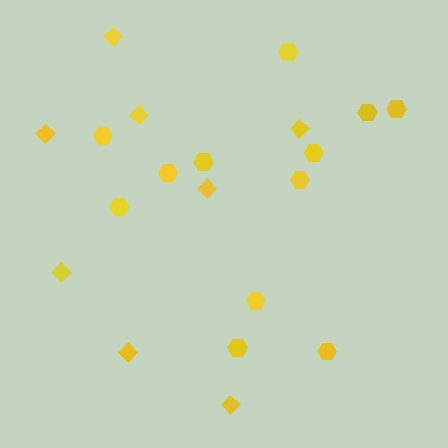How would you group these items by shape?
There are 2 groups: one group of hexagons (12) and one group of diamonds (8).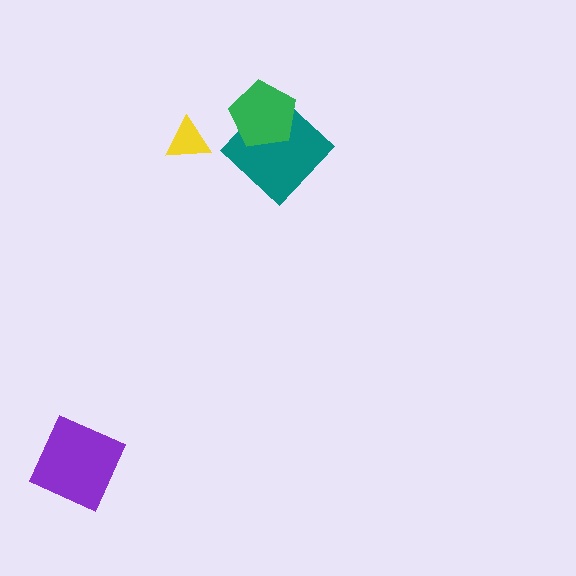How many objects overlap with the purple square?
0 objects overlap with the purple square.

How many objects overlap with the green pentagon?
1 object overlaps with the green pentagon.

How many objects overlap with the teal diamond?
1 object overlaps with the teal diamond.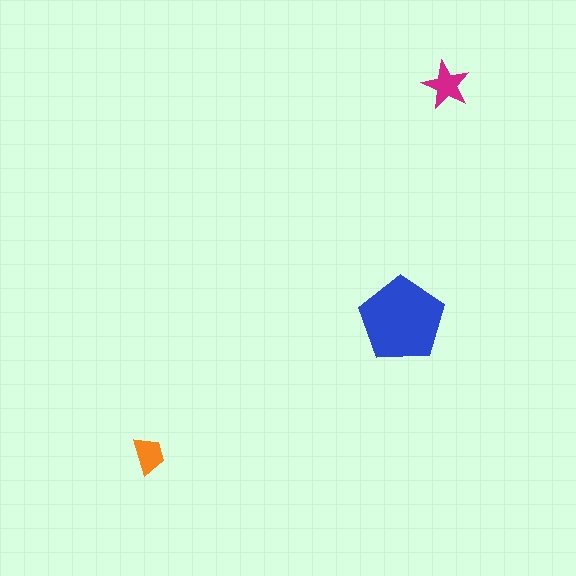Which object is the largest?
The blue pentagon.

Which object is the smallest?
The orange trapezoid.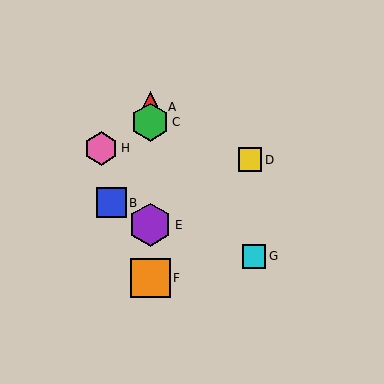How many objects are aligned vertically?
4 objects (A, C, E, F) are aligned vertically.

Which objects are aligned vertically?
Objects A, C, E, F are aligned vertically.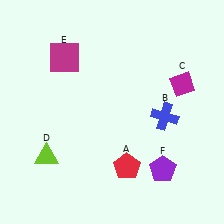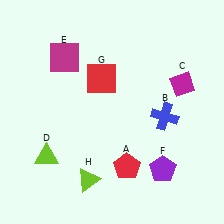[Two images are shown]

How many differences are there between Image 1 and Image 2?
There are 2 differences between the two images.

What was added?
A red square (G), a lime triangle (H) were added in Image 2.